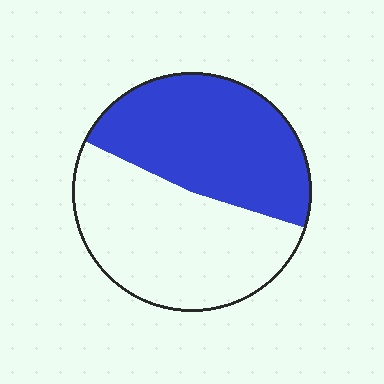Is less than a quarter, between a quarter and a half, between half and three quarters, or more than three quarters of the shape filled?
Between a quarter and a half.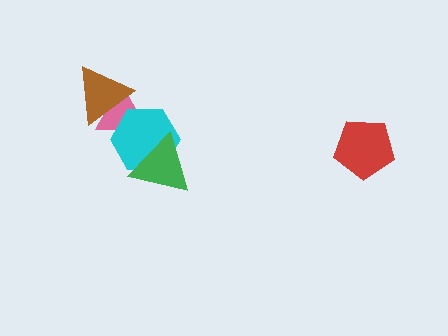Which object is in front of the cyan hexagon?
The green triangle is in front of the cyan hexagon.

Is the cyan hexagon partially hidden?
Yes, it is partially covered by another shape.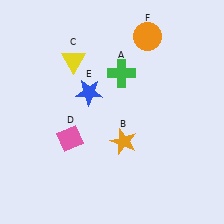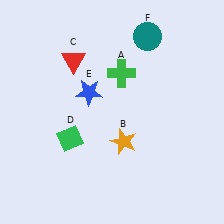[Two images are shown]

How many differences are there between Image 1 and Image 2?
There are 3 differences between the two images.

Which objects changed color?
C changed from yellow to red. D changed from pink to green. F changed from orange to teal.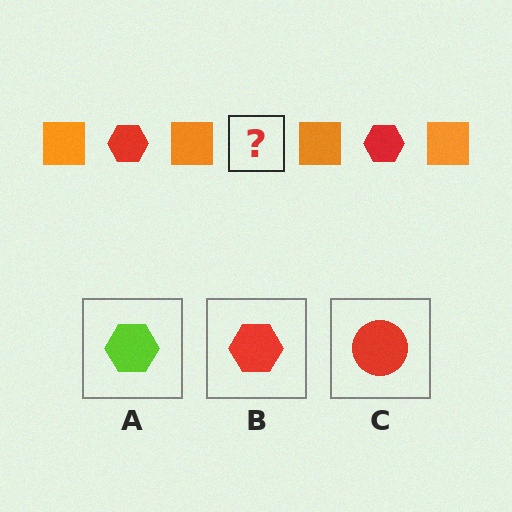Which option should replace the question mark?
Option B.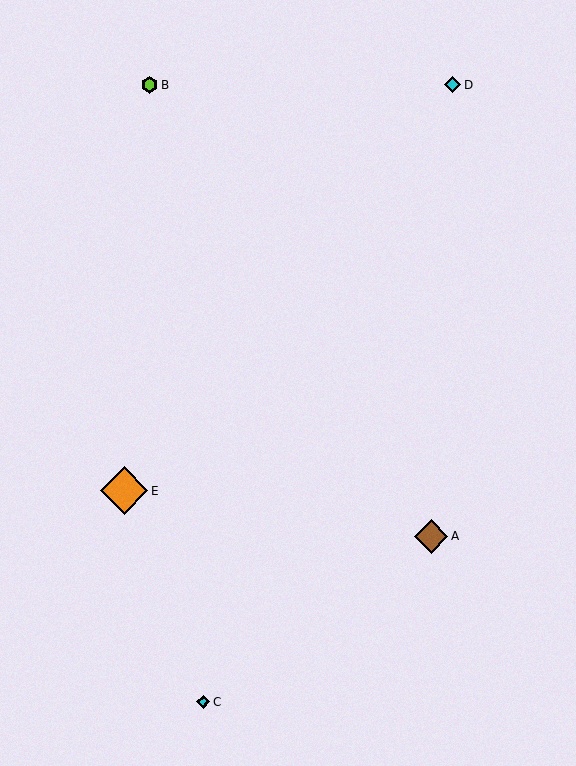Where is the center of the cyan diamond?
The center of the cyan diamond is at (203, 702).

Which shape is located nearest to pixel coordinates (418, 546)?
The brown diamond (labeled A) at (431, 536) is nearest to that location.